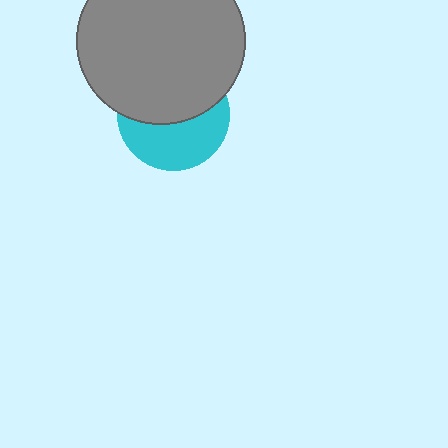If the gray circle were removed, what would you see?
You would see the complete cyan circle.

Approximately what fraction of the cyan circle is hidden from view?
Roughly 53% of the cyan circle is hidden behind the gray circle.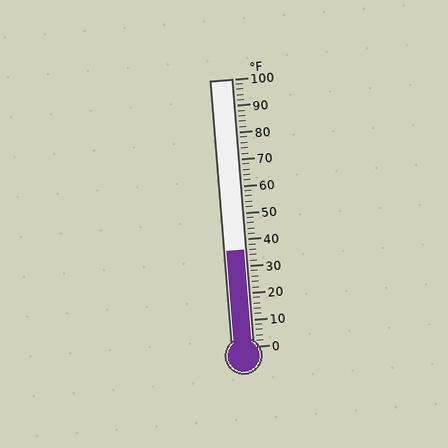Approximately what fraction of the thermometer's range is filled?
The thermometer is filled to approximately 35% of its range.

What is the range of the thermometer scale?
The thermometer scale ranges from 0°F to 100°F.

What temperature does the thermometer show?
The thermometer shows approximately 36°F.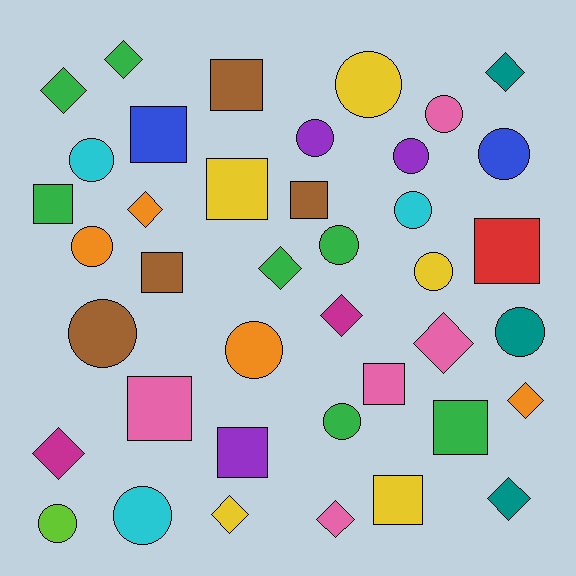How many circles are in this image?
There are 16 circles.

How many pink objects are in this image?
There are 5 pink objects.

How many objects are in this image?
There are 40 objects.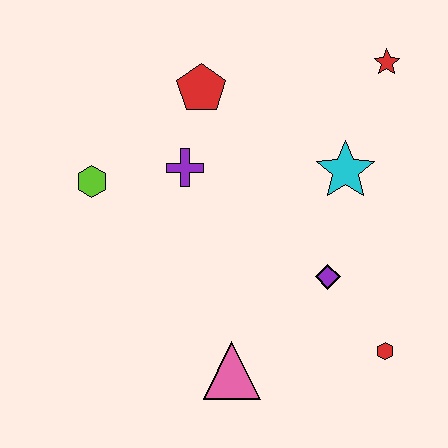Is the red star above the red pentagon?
Yes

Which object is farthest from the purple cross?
The red hexagon is farthest from the purple cross.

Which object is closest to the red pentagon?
The purple cross is closest to the red pentagon.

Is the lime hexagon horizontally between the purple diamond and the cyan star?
No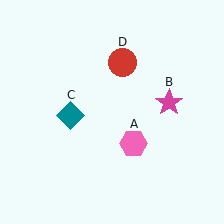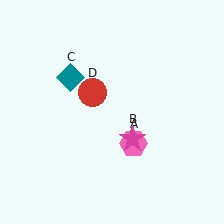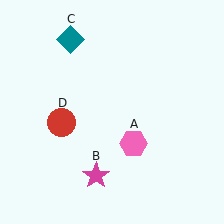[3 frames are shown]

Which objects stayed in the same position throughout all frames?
Pink hexagon (object A) remained stationary.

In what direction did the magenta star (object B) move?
The magenta star (object B) moved down and to the left.